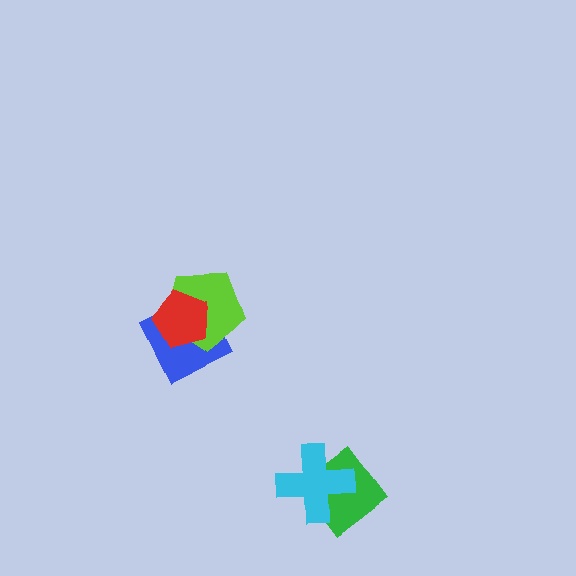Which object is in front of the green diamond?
The cyan cross is in front of the green diamond.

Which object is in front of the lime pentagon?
The red pentagon is in front of the lime pentagon.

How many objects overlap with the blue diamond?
2 objects overlap with the blue diamond.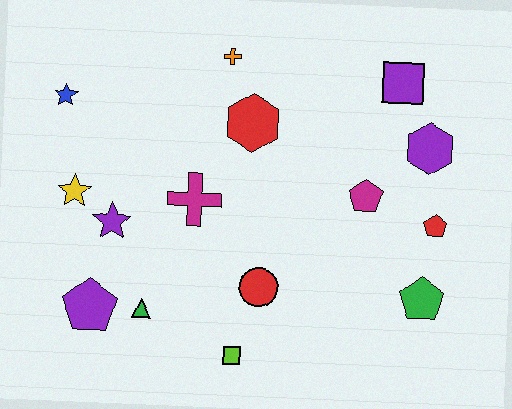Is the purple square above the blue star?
Yes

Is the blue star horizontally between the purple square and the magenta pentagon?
No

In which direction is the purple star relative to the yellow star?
The purple star is to the right of the yellow star.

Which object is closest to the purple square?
The purple hexagon is closest to the purple square.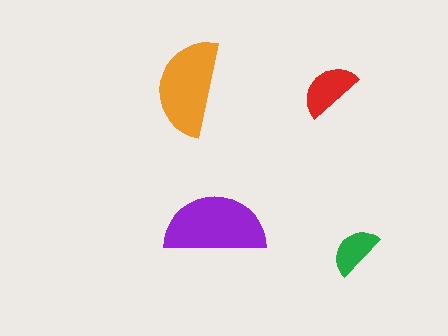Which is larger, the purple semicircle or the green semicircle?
The purple one.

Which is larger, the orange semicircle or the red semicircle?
The orange one.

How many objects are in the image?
There are 4 objects in the image.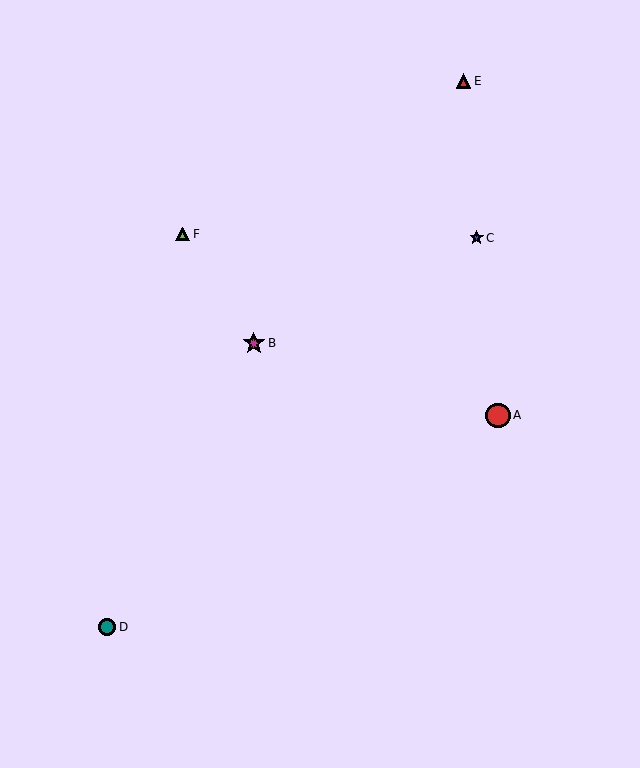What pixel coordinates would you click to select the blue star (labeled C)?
Click at (477, 238) to select the blue star C.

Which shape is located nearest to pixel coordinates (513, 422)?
The red circle (labeled A) at (498, 415) is nearest to that location.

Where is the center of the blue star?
The center of the blue star is at (477, 238).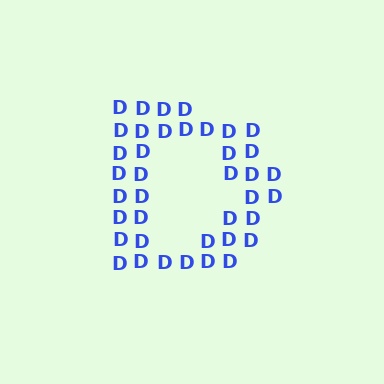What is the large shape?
The large shape is the letter D.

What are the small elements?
The small elements are letter D's.